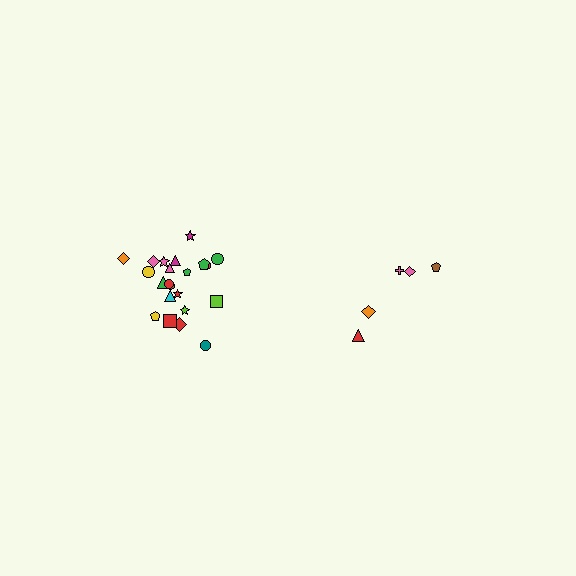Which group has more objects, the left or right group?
The left group.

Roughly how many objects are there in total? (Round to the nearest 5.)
Roughly 25 objects in total.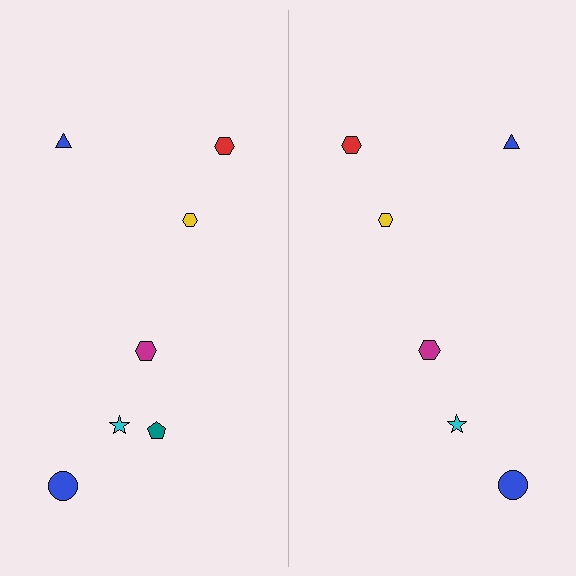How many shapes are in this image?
There are 13 shapes in this image.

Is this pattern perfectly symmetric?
No, the pattern is not perfectly symmetric. A teal pentagon is missing from the right side.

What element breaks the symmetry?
A teal pentagon is missing from the right side.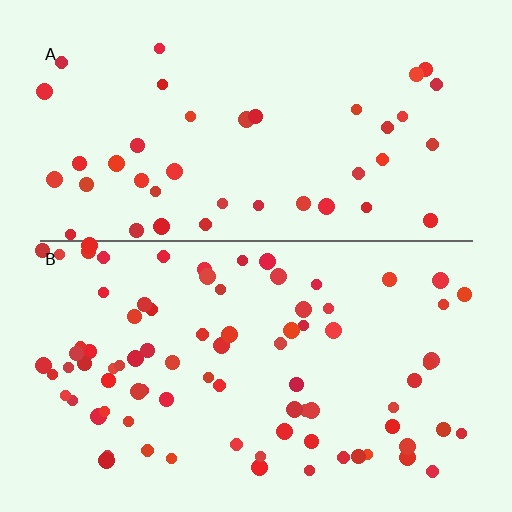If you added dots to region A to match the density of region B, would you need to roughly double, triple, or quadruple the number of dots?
Approximately double.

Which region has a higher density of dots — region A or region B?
B (the bottom).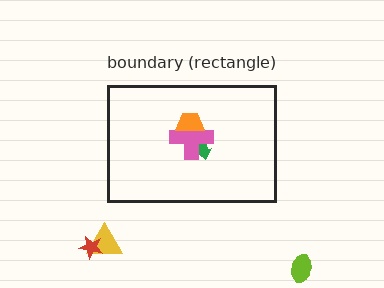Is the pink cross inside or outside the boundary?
Inside.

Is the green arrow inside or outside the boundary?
Inside.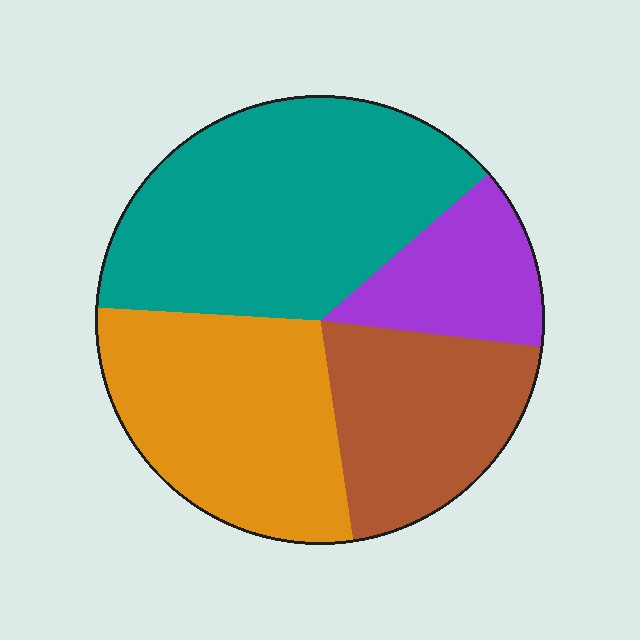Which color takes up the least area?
Purple, at roughly 15%.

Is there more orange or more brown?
Orange.